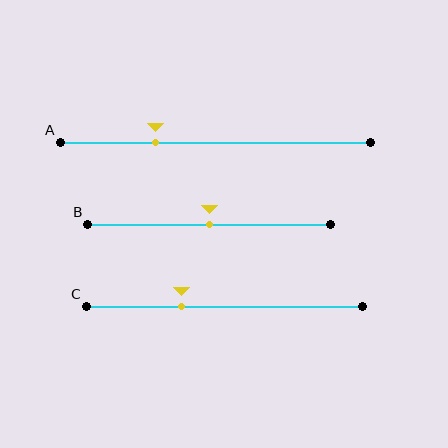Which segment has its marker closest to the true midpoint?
Segment B has its marker closest to the true midpoint.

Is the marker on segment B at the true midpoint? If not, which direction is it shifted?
Yes, the marker on segment B is at the true midpoint.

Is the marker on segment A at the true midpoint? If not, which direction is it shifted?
No, the marker on segment A is shifted to the left by about 19% of the segment length.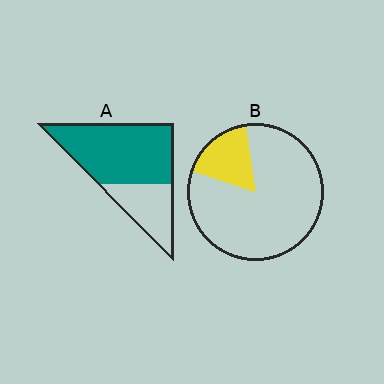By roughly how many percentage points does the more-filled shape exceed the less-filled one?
By roughly 50 percentage points (A over B).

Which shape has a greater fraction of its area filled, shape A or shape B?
Shape A.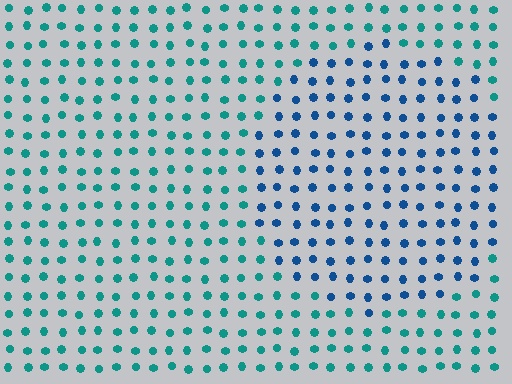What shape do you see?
I see a circle.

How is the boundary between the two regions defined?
The boundary is defined purely by a slight shift in hue (about 37 degrees). Spacing, size, and orientation are identical on both sides.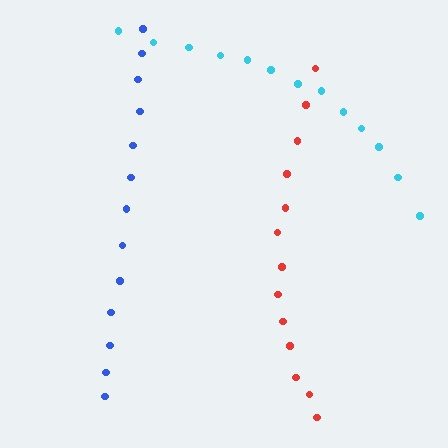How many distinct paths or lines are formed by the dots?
There are 3 distinct paths.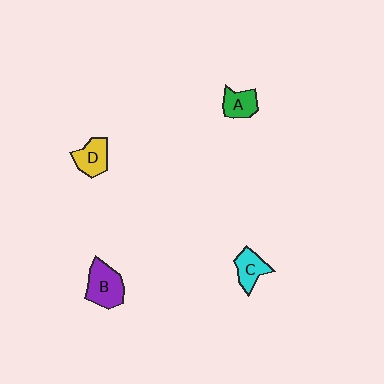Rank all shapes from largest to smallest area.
From largest to smallest: B (purple), D (yellow), C (cyan), A (green).